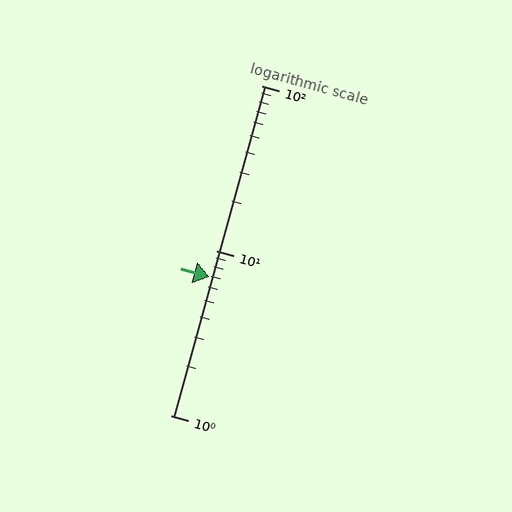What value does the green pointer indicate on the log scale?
The pointer indicates approximately 6.9.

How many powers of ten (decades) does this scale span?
The scale spans 2 decades, from 1 to 100.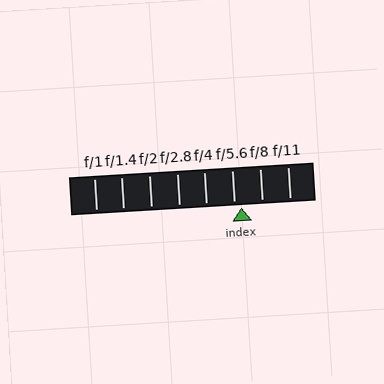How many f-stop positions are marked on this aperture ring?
There are 8 f-stop positions marked.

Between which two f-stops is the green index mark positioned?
The index mark is between f/5.6 and f/8.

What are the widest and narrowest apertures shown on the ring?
The widest aperture shown is f/1 and the narrowest is f/11.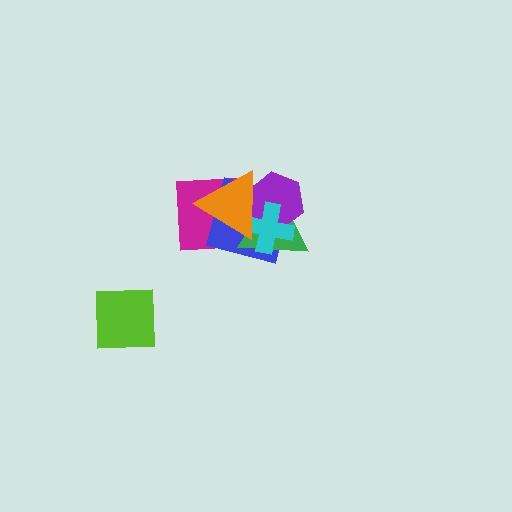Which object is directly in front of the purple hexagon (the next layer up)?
The cyan cross is directly in front of the purple hexagon.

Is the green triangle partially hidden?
Yes, it is partially covered by another shape.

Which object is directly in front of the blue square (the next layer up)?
The green triangle is directly in front of the blue square.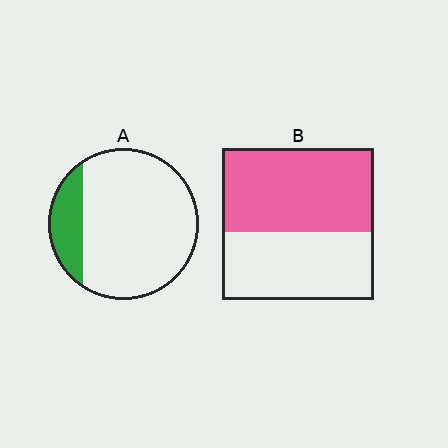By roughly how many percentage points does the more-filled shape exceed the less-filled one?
By roughly 40 percentage points (B over A).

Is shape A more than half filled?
No.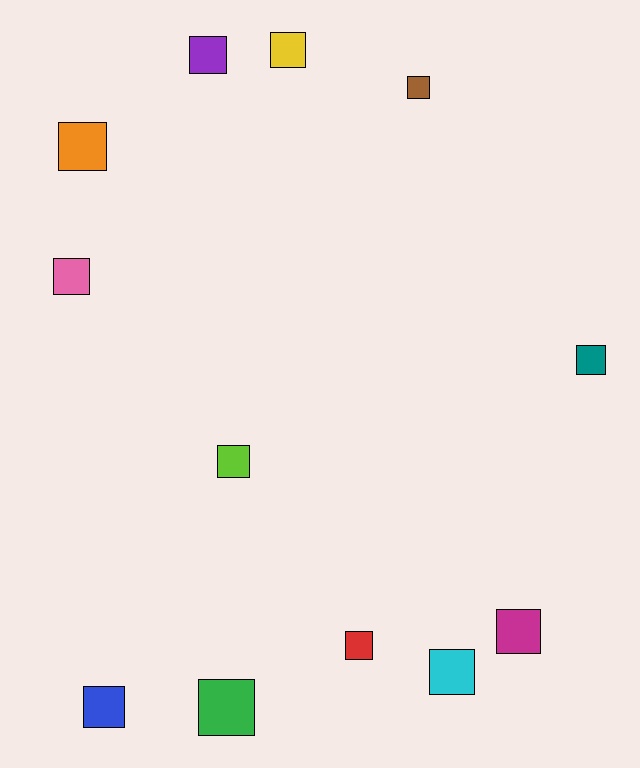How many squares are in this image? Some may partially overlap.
There are 12 squares.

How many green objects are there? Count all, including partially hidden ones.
There is 1 green object.